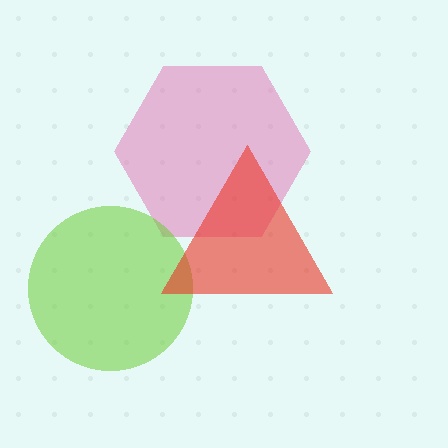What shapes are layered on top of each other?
The layered shapes are: a pink hexagon, a lime circle, a red triangle.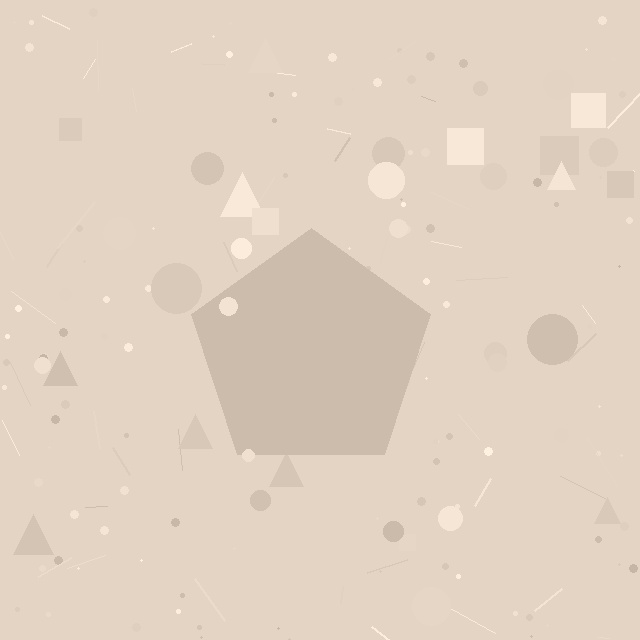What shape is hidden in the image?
A pentagon is hidden in the image.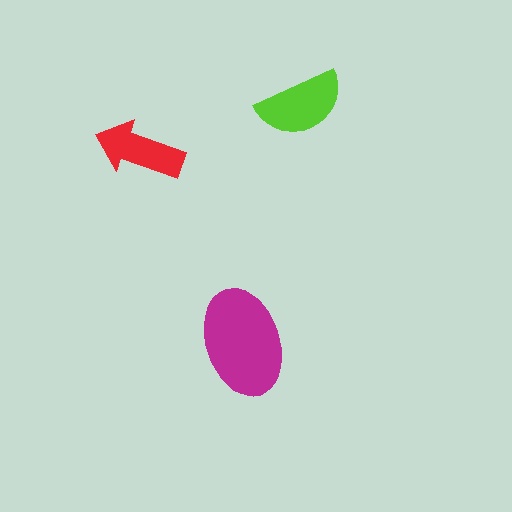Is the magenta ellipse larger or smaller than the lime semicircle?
Larger.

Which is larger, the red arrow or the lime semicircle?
The lime semicircle.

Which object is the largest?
The magenta ellipse.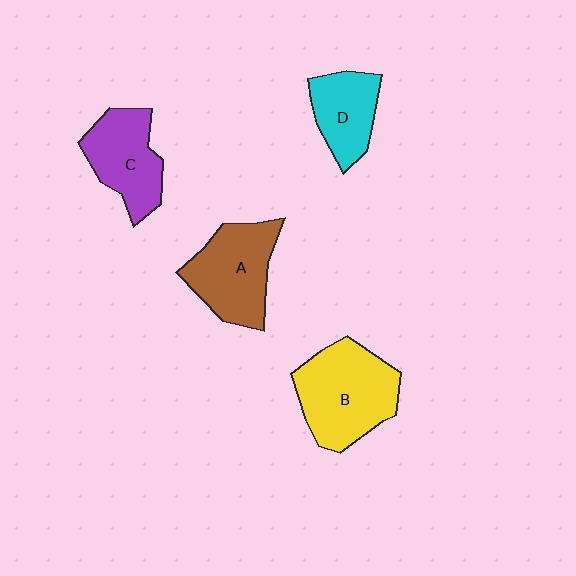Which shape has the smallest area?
Shape D (cyan).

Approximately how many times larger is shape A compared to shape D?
Approximately 1.4 times.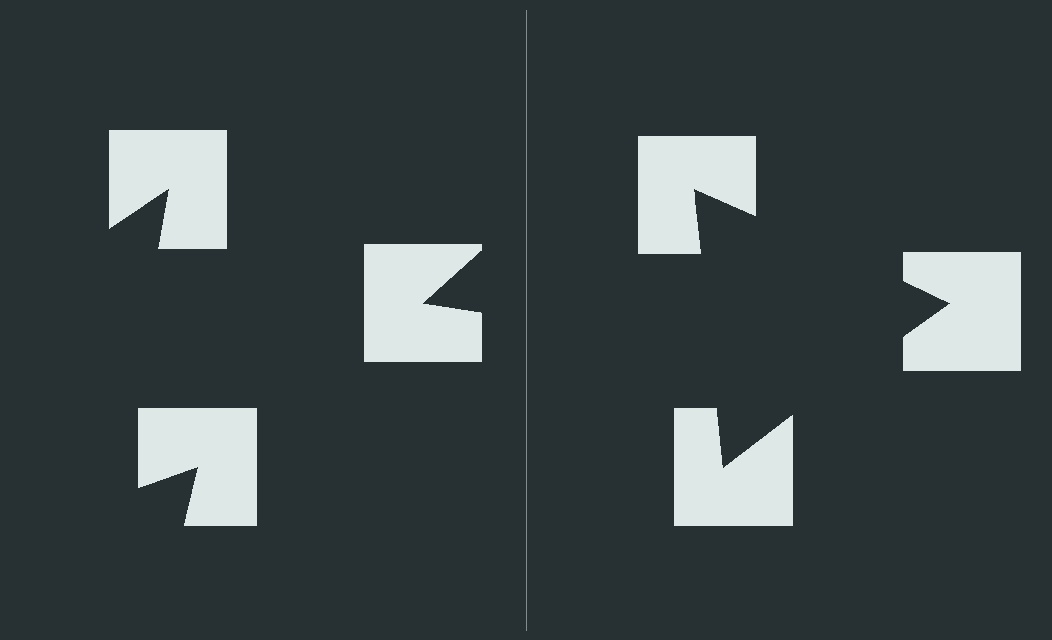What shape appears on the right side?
An illusory triangle.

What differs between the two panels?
The notched squares are positioned identically on both sides; only the wedge orientations differ. On the right they align to a triangle; on the left they are misaligned.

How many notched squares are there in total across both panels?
6 — 3 on each side.